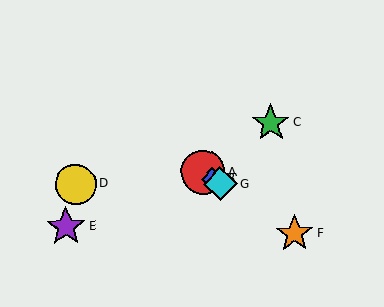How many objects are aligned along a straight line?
4 objects (A, B, F, G) are aligned along a straight line.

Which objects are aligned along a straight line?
Objects A, B, F, G are aligned along a straight line.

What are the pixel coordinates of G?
Object G is at (220, 184).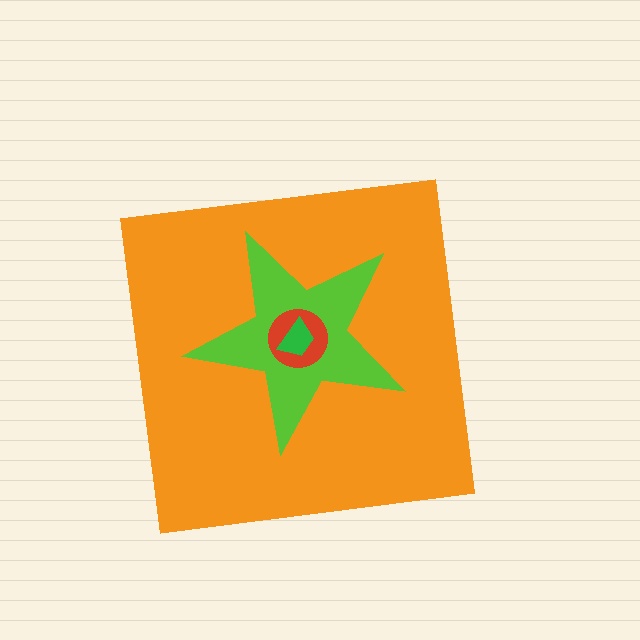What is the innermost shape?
The green trapezoid.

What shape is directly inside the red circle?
The green trapezoid.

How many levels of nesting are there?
4.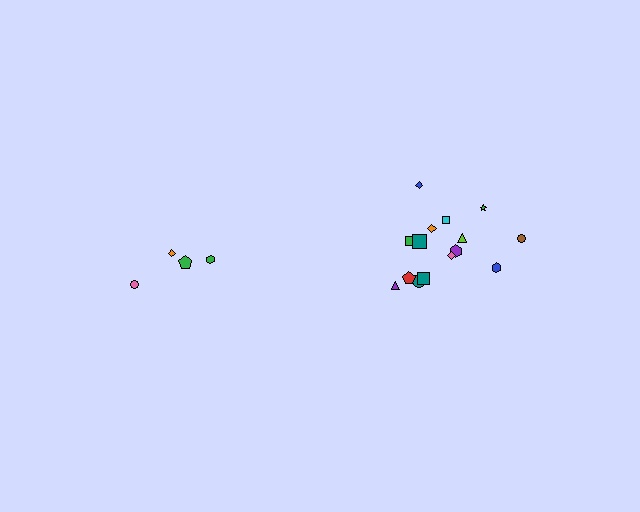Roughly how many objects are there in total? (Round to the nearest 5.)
Roughly 20 objects in total.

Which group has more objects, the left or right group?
The right group.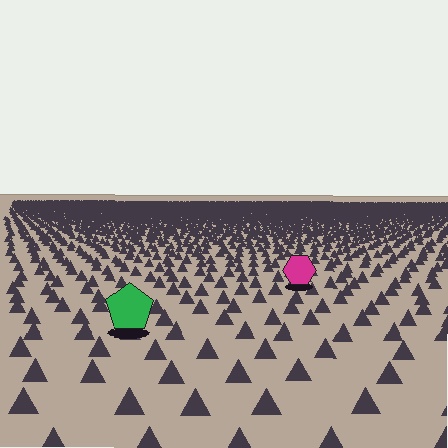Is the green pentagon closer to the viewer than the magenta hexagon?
Yes. The green pentagon is closer — you can tell from the texture gradient: the ground texture is coarser near it.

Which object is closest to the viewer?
The green pentagon is closest. The texture marks near it are larger and more spread out.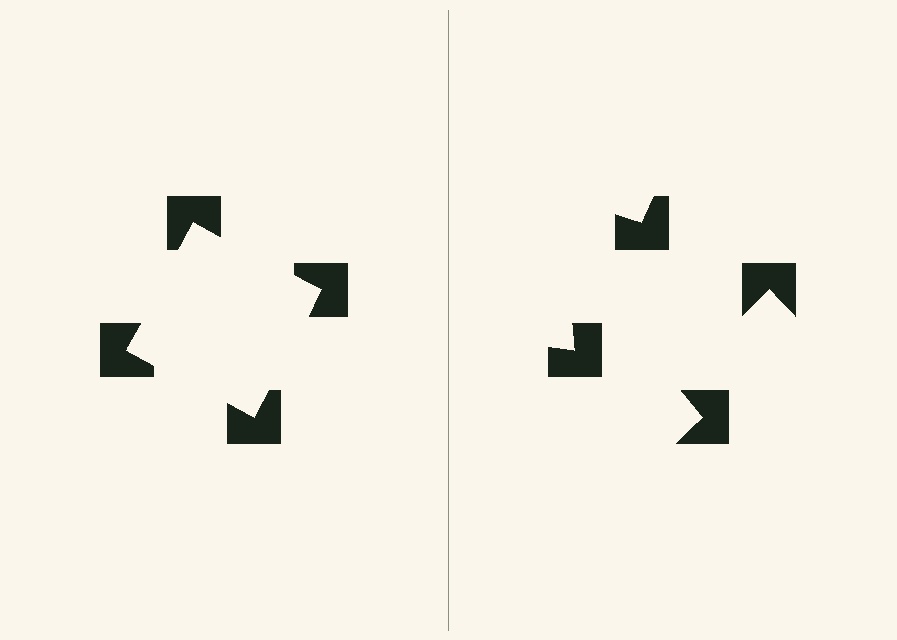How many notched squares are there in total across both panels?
8 — 4 on each side.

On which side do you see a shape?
An illusory square appears on the left side. On the right side the wedge cuts are rotated, so no coherent shape forms.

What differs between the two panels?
The notched squares are positioned identically on both sides; only the wedge orientations differ. On the left they align to a square; on the right they are misaligned.